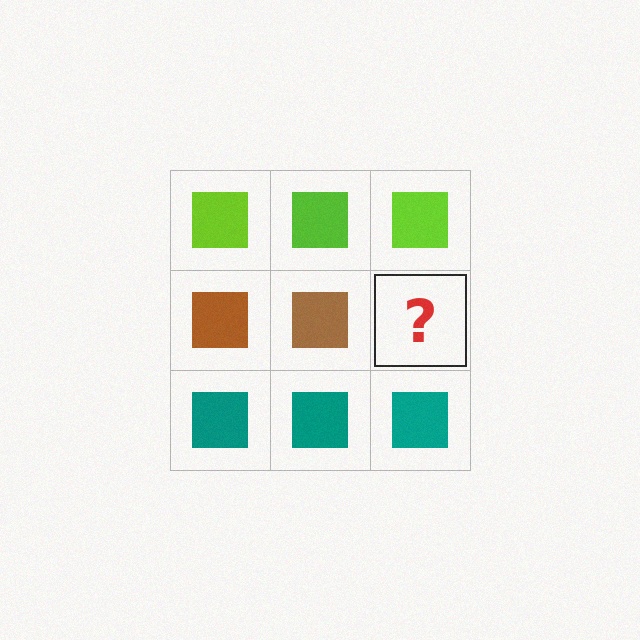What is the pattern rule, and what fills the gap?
The rule is that each row has a consistent color. The gap should be filled with a brown square.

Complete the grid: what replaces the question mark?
The question mark should be replaced with a brown square.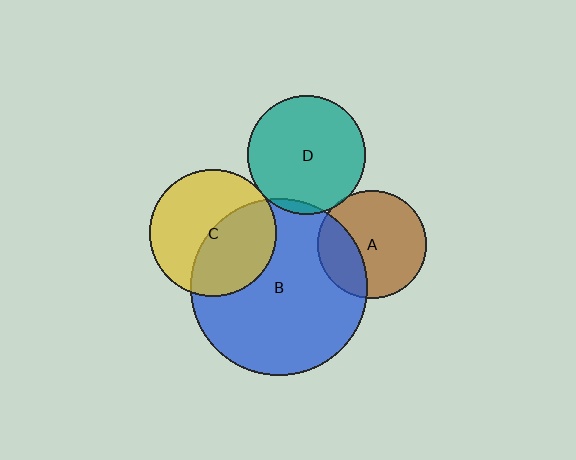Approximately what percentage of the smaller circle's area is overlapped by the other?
Approximately 5%.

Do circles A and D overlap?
Yes.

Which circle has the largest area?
Circle B (blue).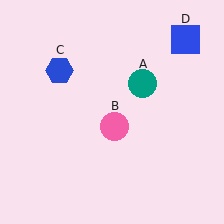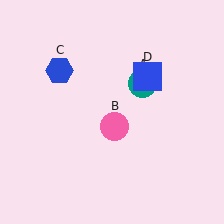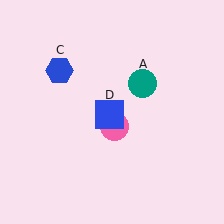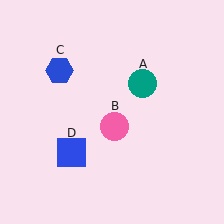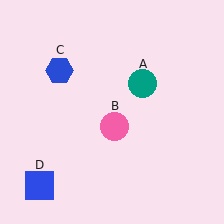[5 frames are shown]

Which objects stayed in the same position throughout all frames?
Teal circle (object A) and pink circle (object B) and blue hexagon (object C) remained stationary.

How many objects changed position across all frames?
1 object changed position: blue square (object D).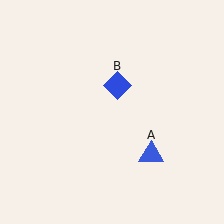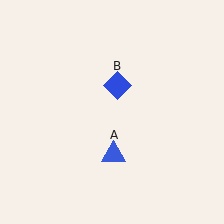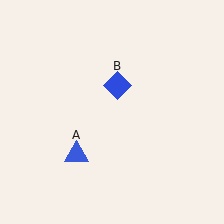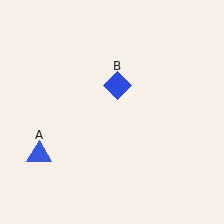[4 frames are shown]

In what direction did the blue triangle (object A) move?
The blue triangle (object A) moved left.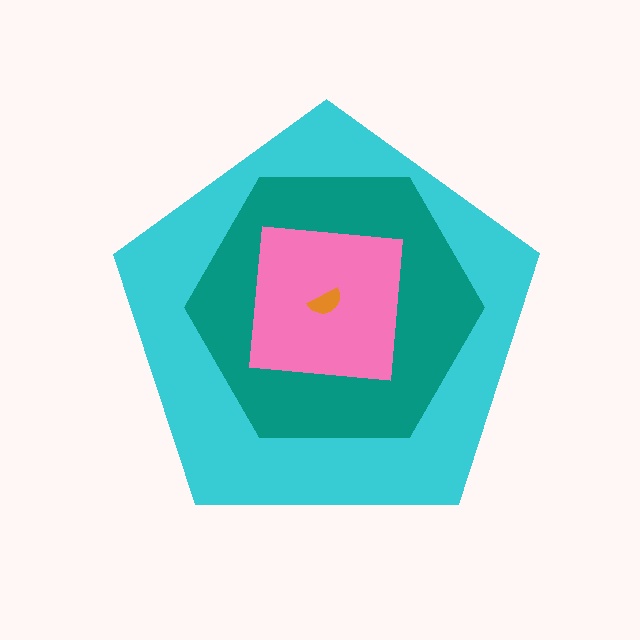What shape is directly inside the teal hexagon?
The pink square.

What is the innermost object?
The orange semicircle.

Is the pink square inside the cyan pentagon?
Yes.